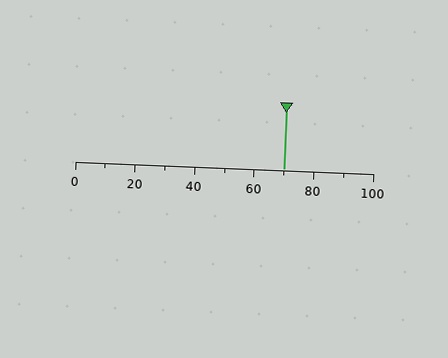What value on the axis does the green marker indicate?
The marker indicates approximately 70.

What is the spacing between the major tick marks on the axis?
The major ticks are spaced 20 apart.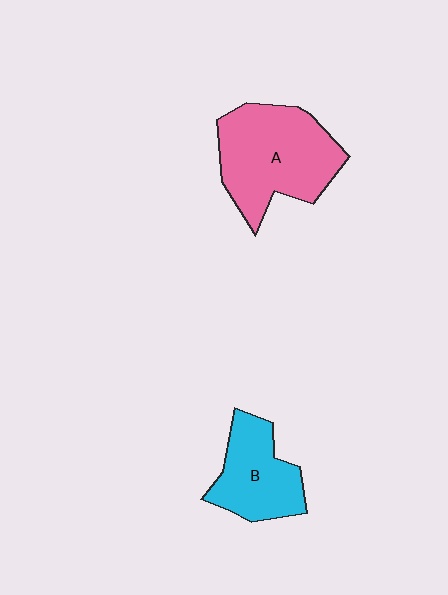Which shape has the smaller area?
Shape B (cyan).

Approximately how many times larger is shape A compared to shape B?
Approximately 1.6 times.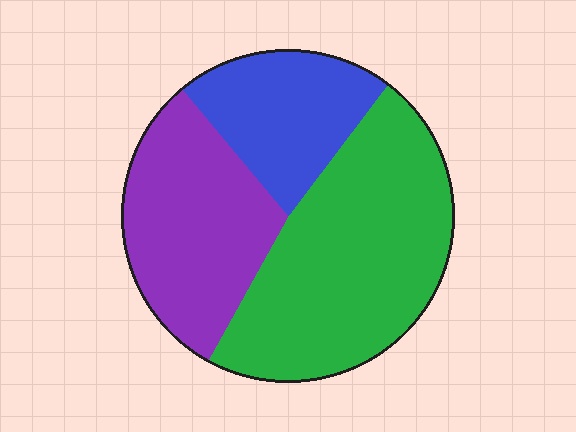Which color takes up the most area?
Green, at roughly 45%.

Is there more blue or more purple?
Purple.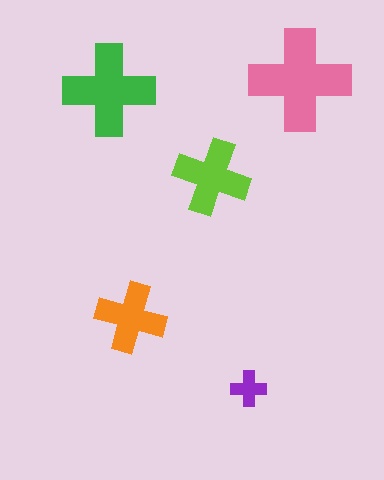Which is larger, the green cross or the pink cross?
The pink one.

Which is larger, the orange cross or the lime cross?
The lime one.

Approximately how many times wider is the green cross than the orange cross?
About 1.5 times wider.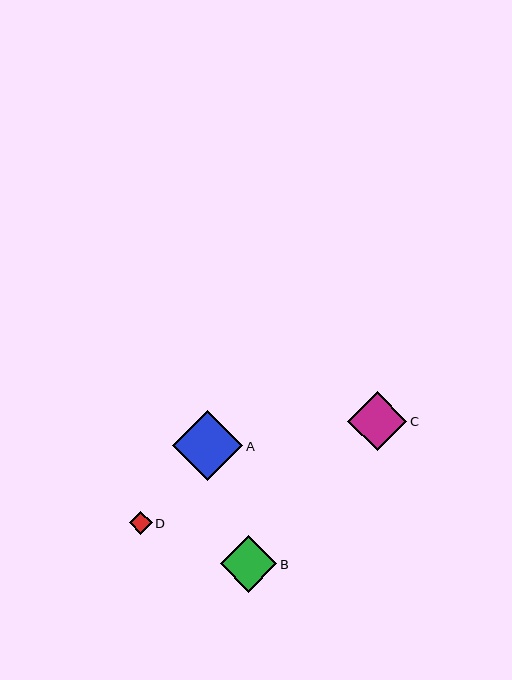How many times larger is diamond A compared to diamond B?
Diamond A is approximately 1.2 times the size of diamond B.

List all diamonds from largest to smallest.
From largest to smallest: A, C, B, D.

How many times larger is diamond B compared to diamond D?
Diamond B is approximately 2.5 times the size of diamond D.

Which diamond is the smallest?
Diamond D is the smallest with a size of approximately 23 pixels.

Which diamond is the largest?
Diamond A is the largest with a size of approximately 70 pixels.